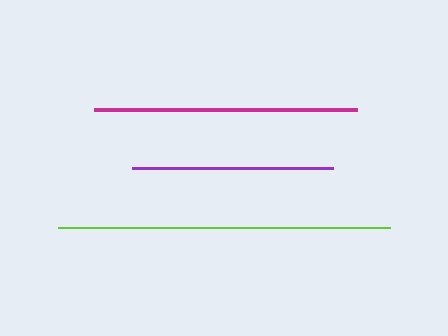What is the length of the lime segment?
The lime segment is approximately 332 pixels long.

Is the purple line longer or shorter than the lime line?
The lime line is longer than the purple line.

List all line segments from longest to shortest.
From longest to shortest: lime, magenta, purple.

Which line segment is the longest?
The lime line is the longest at approximately 332 pixels.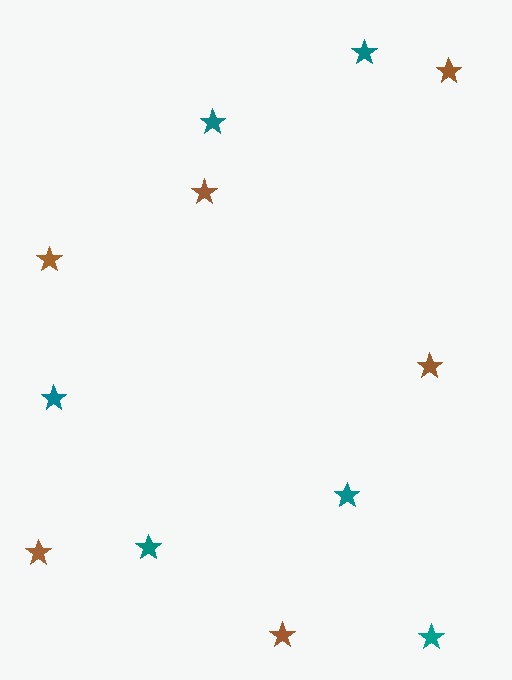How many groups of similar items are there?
There are 2 groups: one group of brown stars (6) and one group of teal stars (6).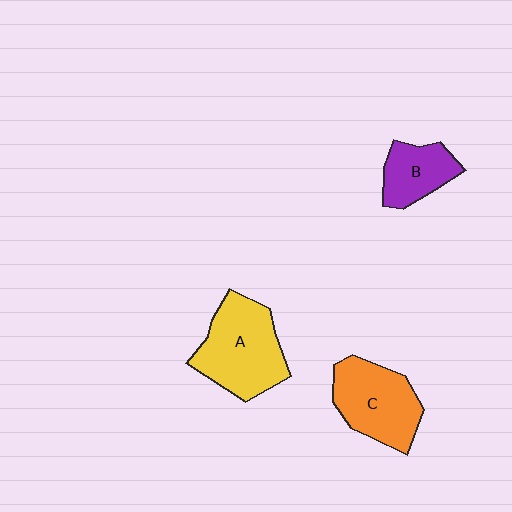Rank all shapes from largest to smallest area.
From largest to smallest: A (yellow), C (orange), B (purple).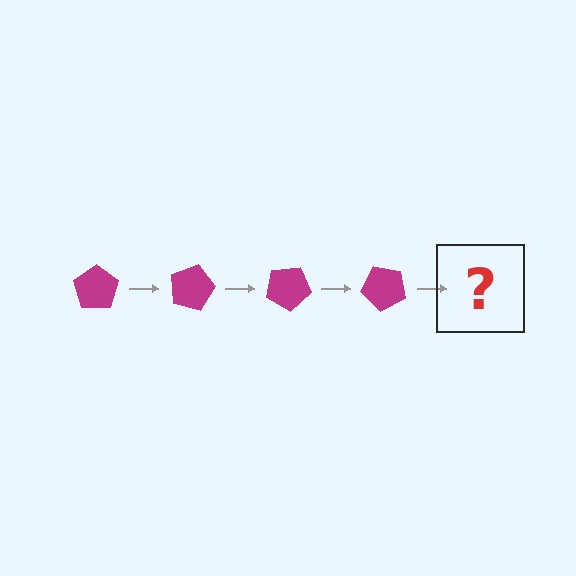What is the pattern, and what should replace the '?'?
The pattern is that the pentagon rotates 15 degrees each step. The '?' should be a magenta pentagon rotated 60 degrees.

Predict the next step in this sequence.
The next step is a magenta pentagon rotated 60 degrees.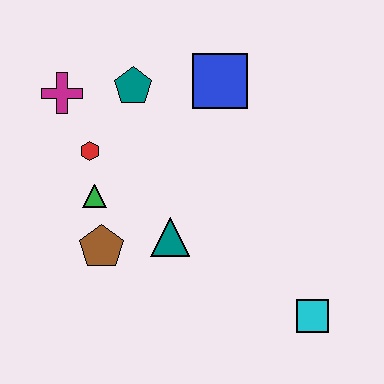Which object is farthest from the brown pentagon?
The cyan square is farthest from the brown pentagon.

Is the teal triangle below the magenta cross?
Yes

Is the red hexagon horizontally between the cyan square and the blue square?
No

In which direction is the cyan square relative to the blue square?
The cyan square is below the blue square.